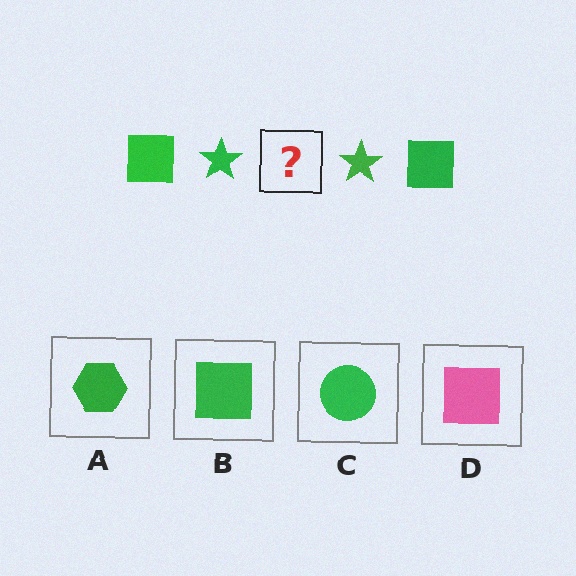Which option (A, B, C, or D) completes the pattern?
B.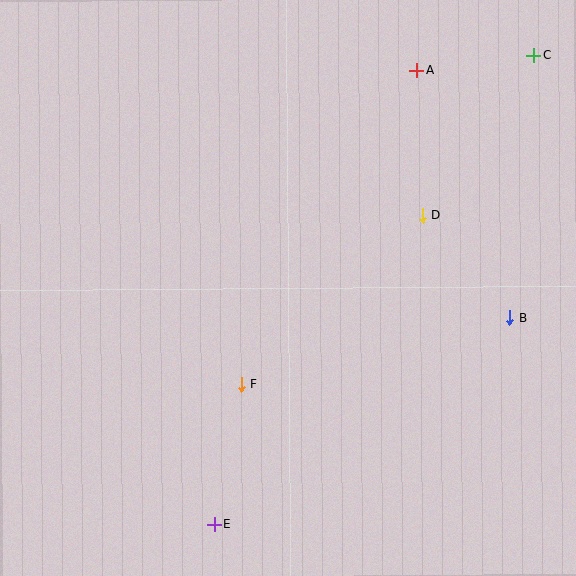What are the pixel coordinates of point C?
Point C is at (534, 55).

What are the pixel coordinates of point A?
Point A is at (417, 70).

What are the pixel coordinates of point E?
Point E is at (214, 524).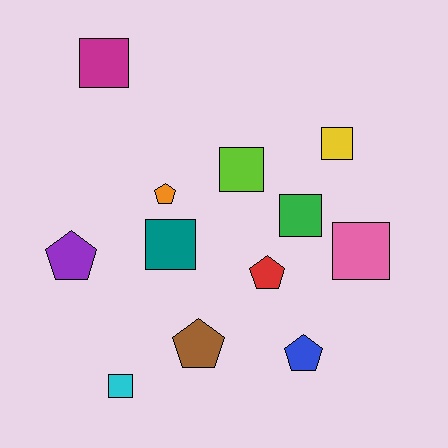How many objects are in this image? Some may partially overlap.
There are 12 objects.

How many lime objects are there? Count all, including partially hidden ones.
There is 1 lime object.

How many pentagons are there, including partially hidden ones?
There are 5 pentagons.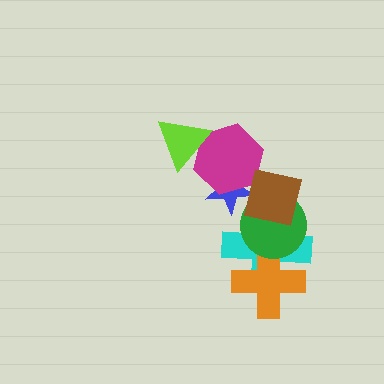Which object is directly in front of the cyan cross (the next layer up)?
The orange cross is directly in front of the cyan cross.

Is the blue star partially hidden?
Yes, it is partially covered by another shape.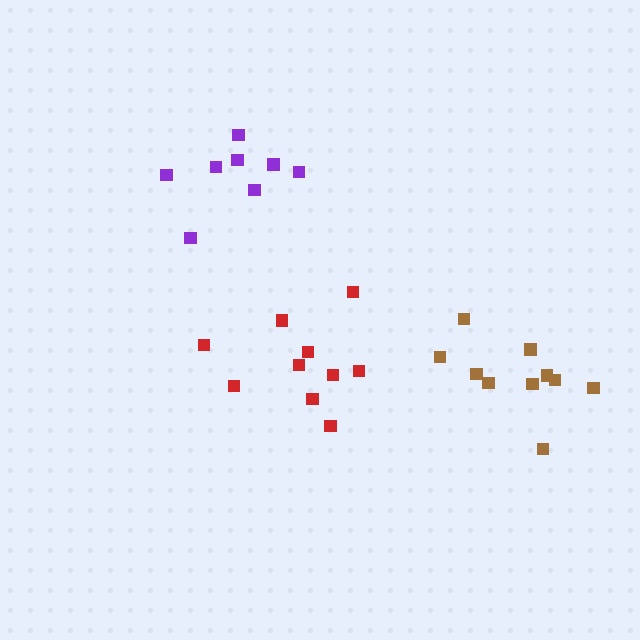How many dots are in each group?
Group 1: 8 dots, Group 2: 10 dots, Group 3: 10 dots (28 total).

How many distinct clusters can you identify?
There are 3 distinct clusters.